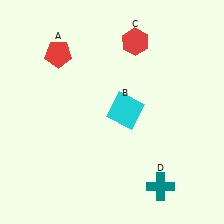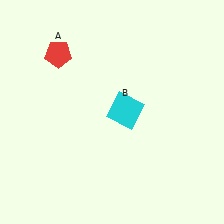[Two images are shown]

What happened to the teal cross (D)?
The teal cross (D) was removed in Image 2. It was in the bottom-right area of Image 1.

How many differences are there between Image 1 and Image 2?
There are 2 differences between the two images.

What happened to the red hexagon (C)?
The red hexagon (C) was removed in Image 2. It was in the top-right area of Image 1.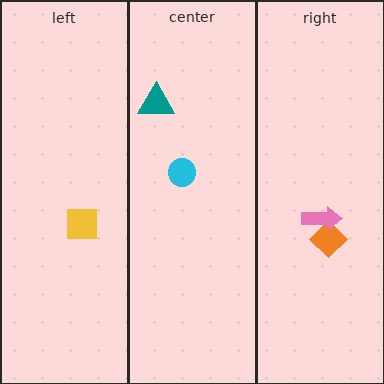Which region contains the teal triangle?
The center region.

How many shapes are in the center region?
2.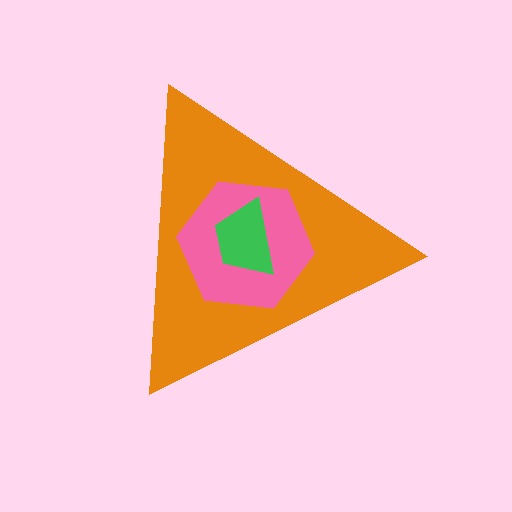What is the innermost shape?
The green trapezoid.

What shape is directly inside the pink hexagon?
The green trapezoid.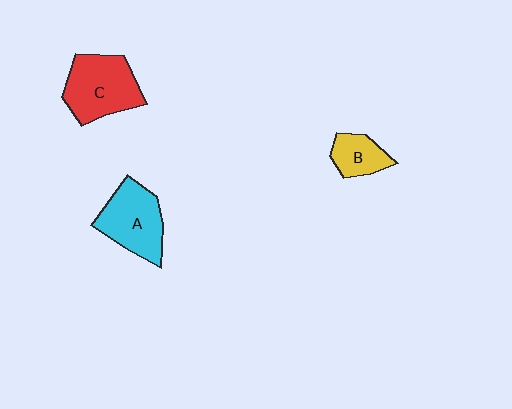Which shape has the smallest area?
Shape B (yellow).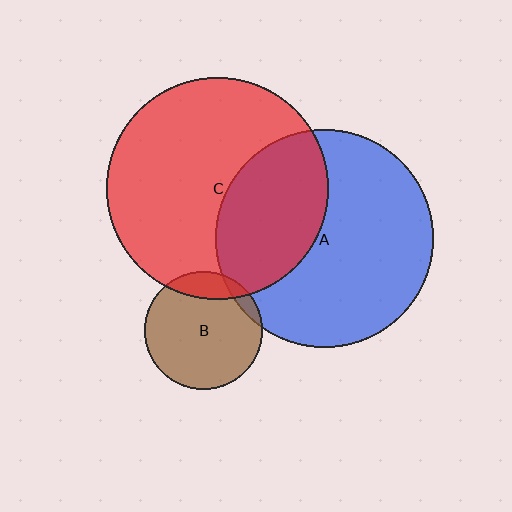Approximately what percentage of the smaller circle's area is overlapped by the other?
Approximately 15%.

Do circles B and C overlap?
Yes.